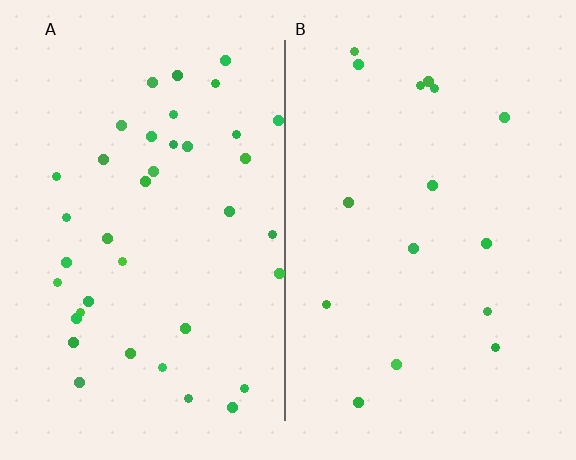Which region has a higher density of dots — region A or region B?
A (the left).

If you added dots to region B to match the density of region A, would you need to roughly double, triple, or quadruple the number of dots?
Approximately double.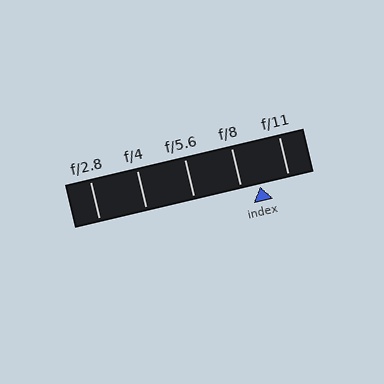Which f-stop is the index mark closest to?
The index mark is closest to f/8.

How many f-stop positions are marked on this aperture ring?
There are 5 f-stop positions marked.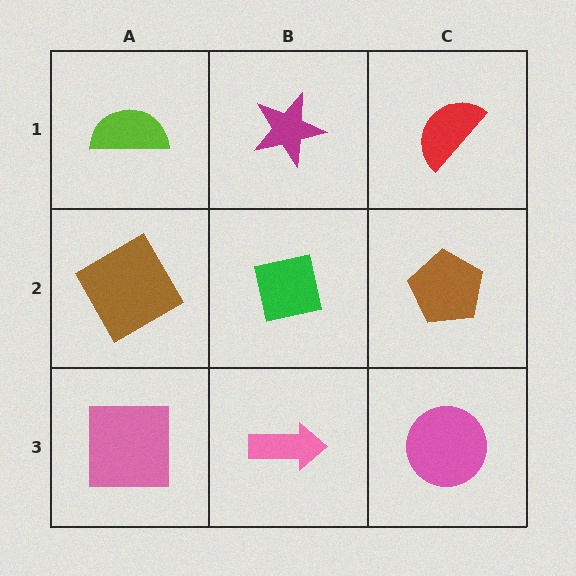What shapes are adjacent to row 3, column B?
A green square (row 2, column B), a pink square (row 3, column A), a pink circle (row 3, column C).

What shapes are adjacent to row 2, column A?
A lime semicircle (row 1, column A), a pink square (row 3, column A), a green square (row 2, column B).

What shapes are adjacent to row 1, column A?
A brown square (row 2, column A), a magenta star (row 1, column B).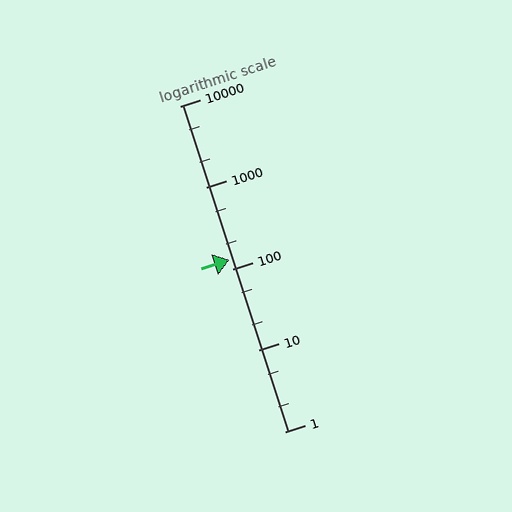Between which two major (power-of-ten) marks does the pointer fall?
The pointer is between 100 and 1000.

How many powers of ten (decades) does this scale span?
The scale spans 4 decades, from 1 to 10000.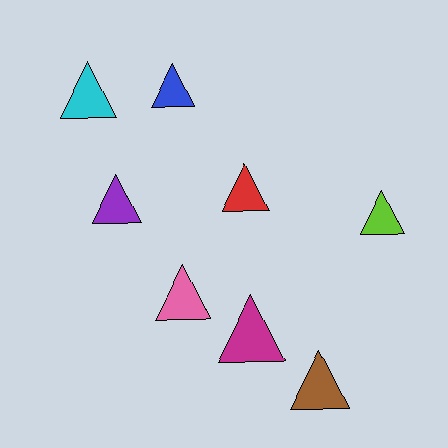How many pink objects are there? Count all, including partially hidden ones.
There is 1 pink object.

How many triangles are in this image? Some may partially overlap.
There are 8 triangles.